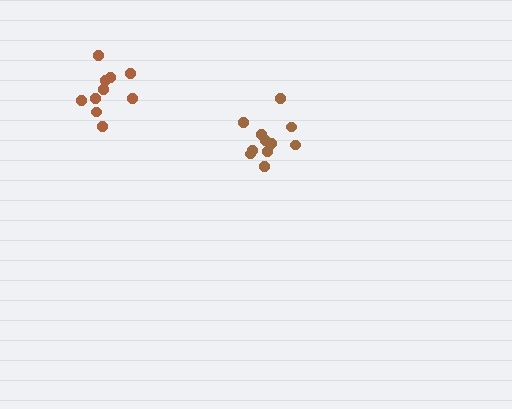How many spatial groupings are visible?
There are 2 spatial groupings.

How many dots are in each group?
Group 1: 11 dots, Group 2: 10 dots (21 total).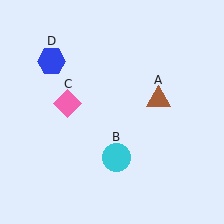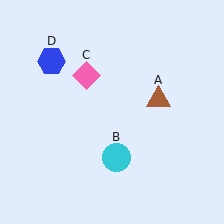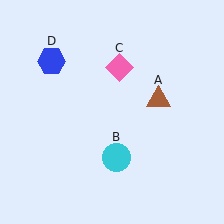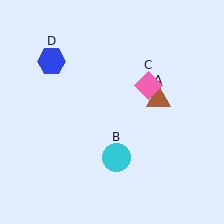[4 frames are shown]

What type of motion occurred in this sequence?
The pink diamond (object C) rotated clockwise around the center of the scene.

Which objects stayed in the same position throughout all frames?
Brown triangle (object A) and cyan circle (object B) and blue hexagon (object D) remained stationary.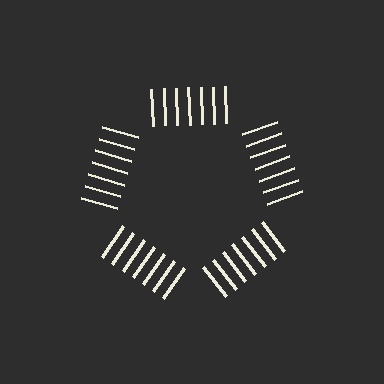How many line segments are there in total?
35 — 7 along each of the 5 edges.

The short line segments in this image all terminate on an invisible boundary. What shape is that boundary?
An illusory pentagon — the line segments terminate on its edges but no continuous stroke is drawn.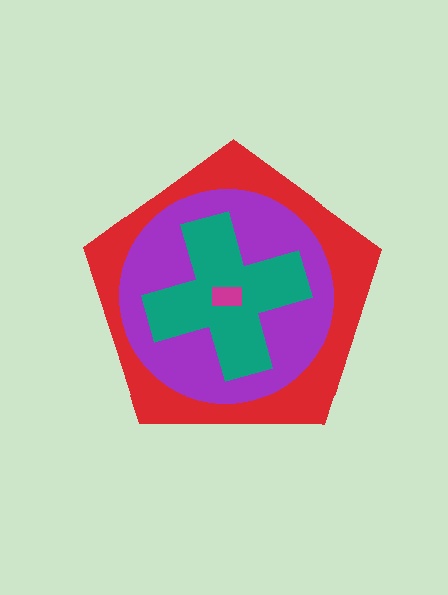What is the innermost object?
The magenta rectangle.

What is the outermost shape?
The red pentagon.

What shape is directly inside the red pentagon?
The purple circle.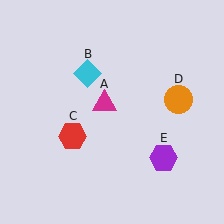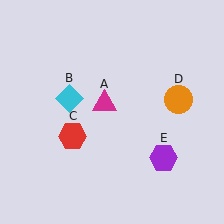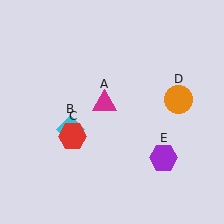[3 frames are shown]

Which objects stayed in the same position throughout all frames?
Magenta triangle (object A) and red hexagon (object C) and orange circle (object D) and purple hexagon (object E) remained stationary.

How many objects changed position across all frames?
1 object changed position: cyan diamond (object B).